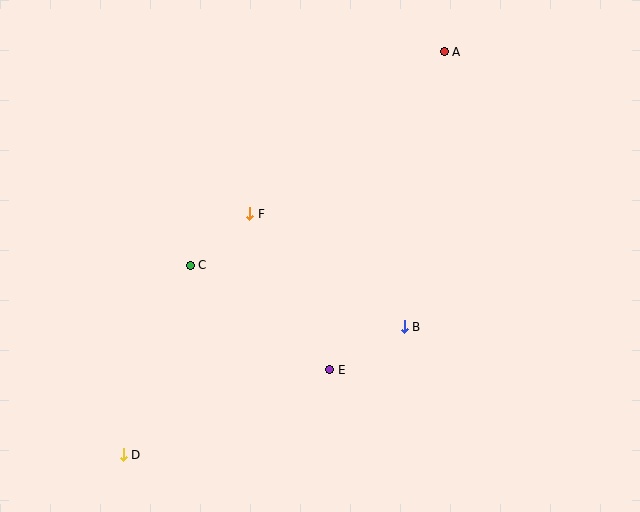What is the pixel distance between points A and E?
The distance between A and E is 338 pixels.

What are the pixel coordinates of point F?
Point F is at (250, 214).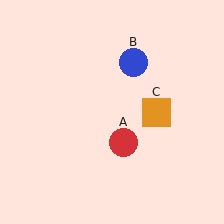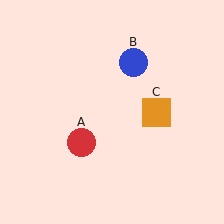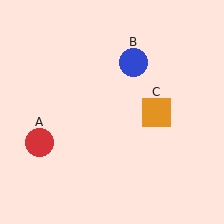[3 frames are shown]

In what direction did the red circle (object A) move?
The red circle (object A) moved left.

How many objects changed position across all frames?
1 object changed position: red circle (object A).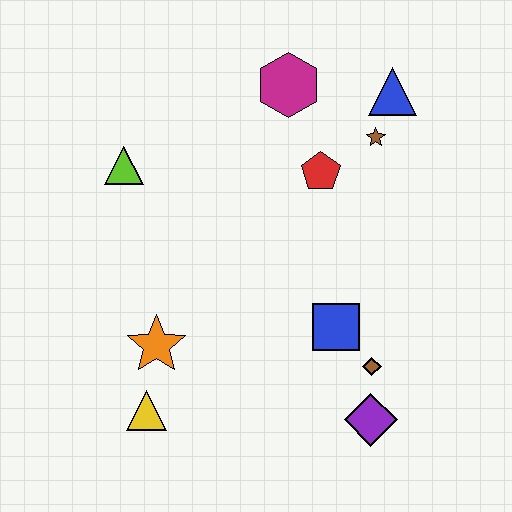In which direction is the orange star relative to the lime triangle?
The orange star is below the lime triangle.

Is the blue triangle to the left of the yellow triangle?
No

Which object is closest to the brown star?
The blue triangle is closest to the brown star.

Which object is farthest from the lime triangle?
The purple diamond is farthest from the lime triangle.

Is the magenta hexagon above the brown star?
Yes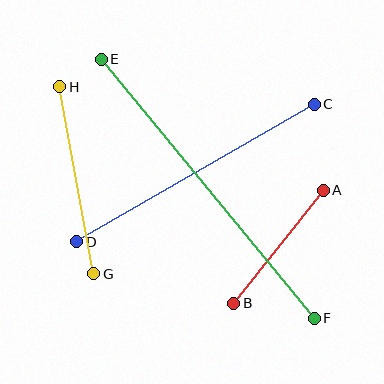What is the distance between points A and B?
The distance is approximately 144 pixels.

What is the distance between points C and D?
The distance is approximately 274 pixels.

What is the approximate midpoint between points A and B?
The midpoint is at approximately (279, 247) pixels.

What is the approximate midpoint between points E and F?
The midpoint is at approximately (208, 189) pixels.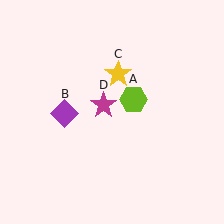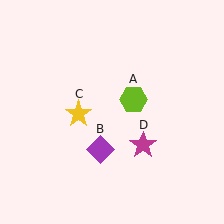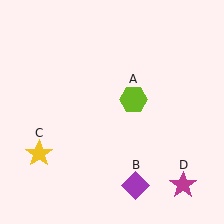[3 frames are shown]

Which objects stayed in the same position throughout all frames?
Lime hexagon (object A) remained stationary.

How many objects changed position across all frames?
3 objects changed position: purple diamond (object B), yellow star (object C), magenta star (object D).